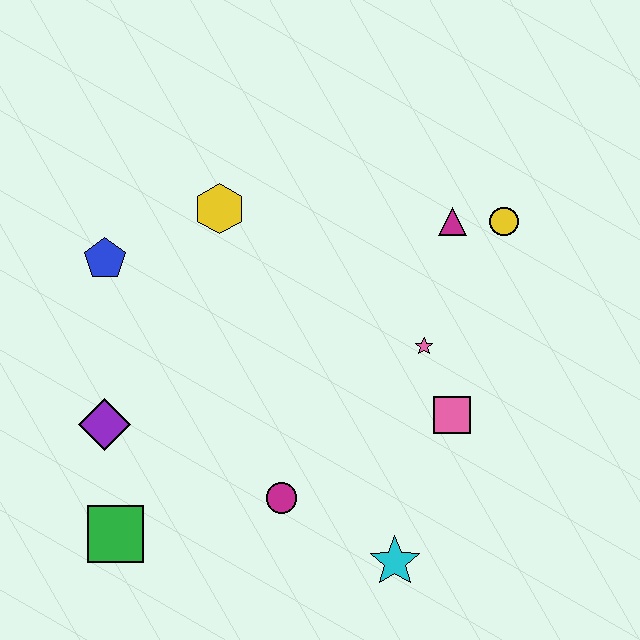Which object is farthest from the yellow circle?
The green square is farthest from the yellow circle.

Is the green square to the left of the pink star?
Yes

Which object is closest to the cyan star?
The magenta circle is closest to the cyan star.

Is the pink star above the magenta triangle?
No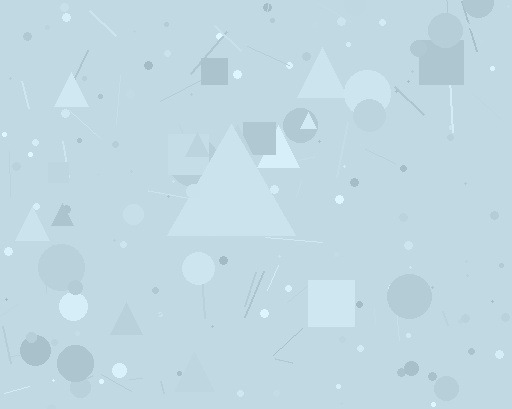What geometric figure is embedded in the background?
A triangle is embedded in the background.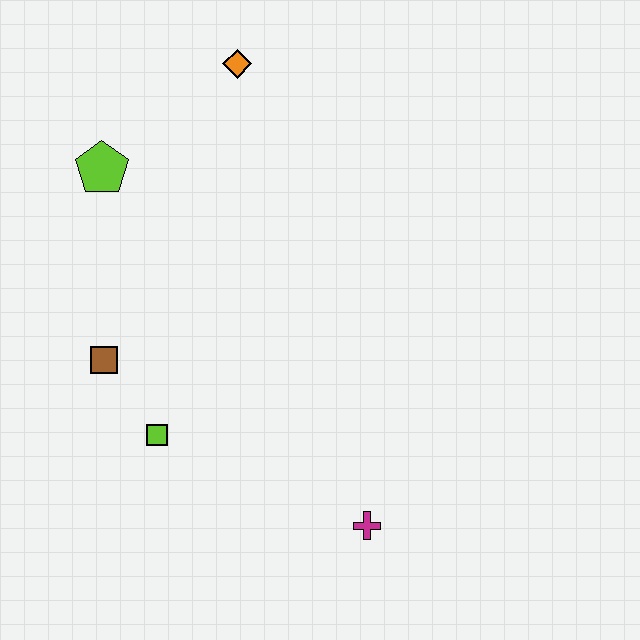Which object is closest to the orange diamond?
The lime pentagon is closest to the orange diamond.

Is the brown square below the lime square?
No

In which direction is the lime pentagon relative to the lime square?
The lime pentagon is above the lime square.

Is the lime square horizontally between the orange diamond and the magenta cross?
No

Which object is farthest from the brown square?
The orange diamond is farthest from the brown square.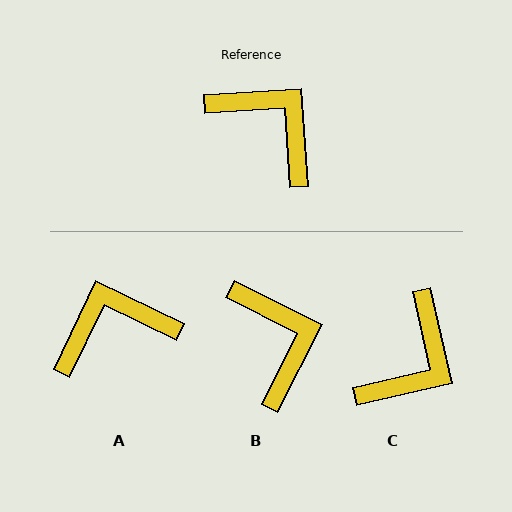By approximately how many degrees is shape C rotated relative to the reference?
Approximately 81 degrees clockwise.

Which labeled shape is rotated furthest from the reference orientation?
C, about 81 degrees away.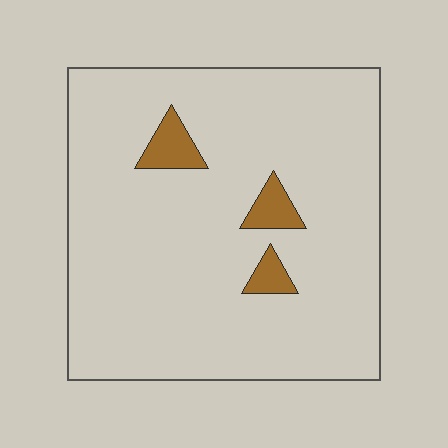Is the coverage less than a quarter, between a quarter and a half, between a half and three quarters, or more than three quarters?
Less than a quarter.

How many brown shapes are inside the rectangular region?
3.